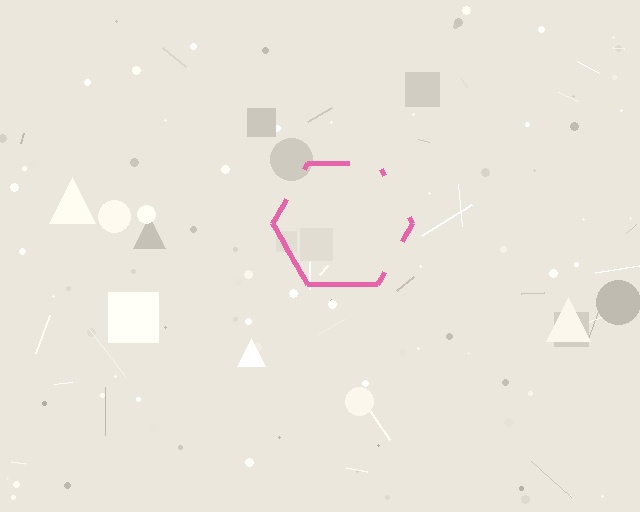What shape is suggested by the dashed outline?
The dashed outline suggests a hexagon.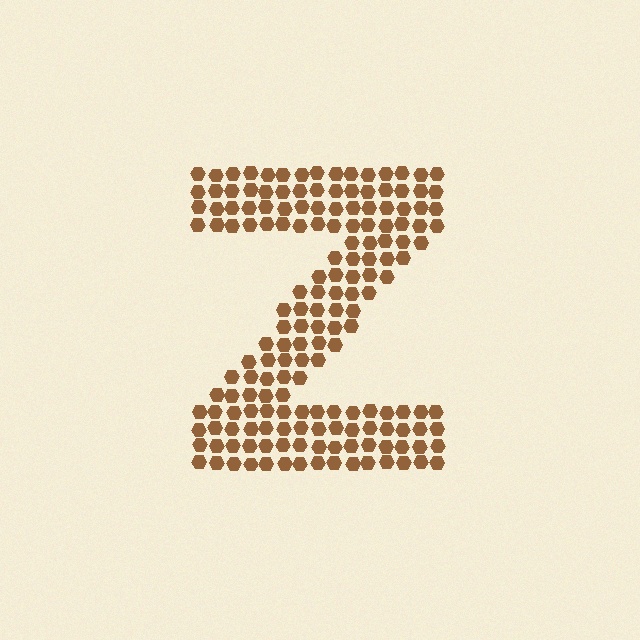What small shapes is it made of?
It is made of small hexagons.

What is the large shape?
The large shape is the letter Z.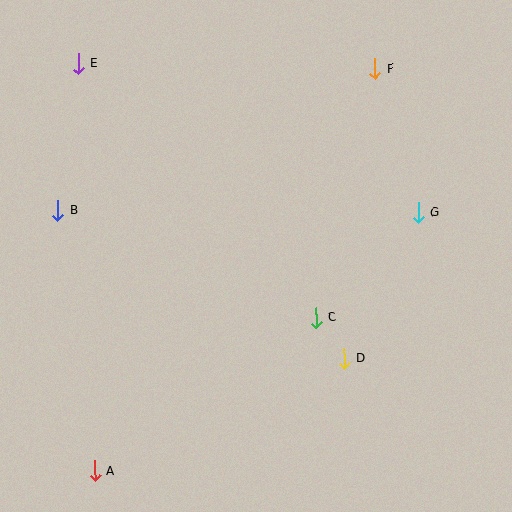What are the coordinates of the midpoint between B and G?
The midpoint between B and G is at (238, 211).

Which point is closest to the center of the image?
Point C at (316, 318) is closest to the center.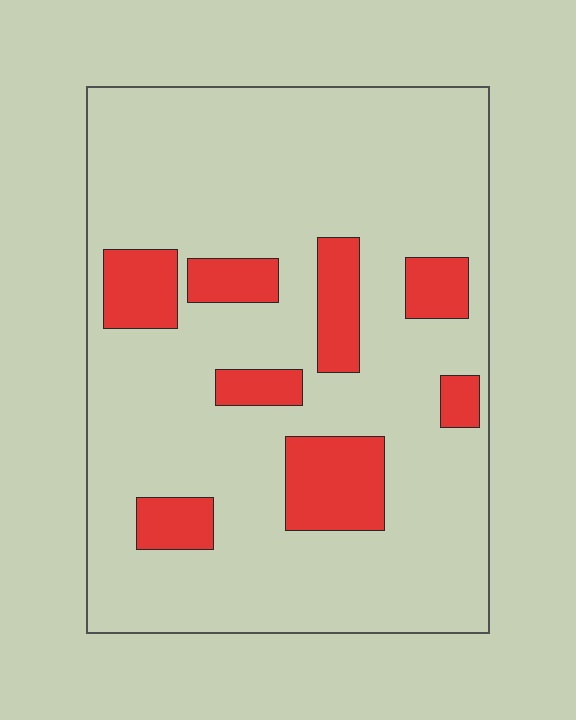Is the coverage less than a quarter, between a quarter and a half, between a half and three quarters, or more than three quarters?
Less than a quarter.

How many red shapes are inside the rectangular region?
8.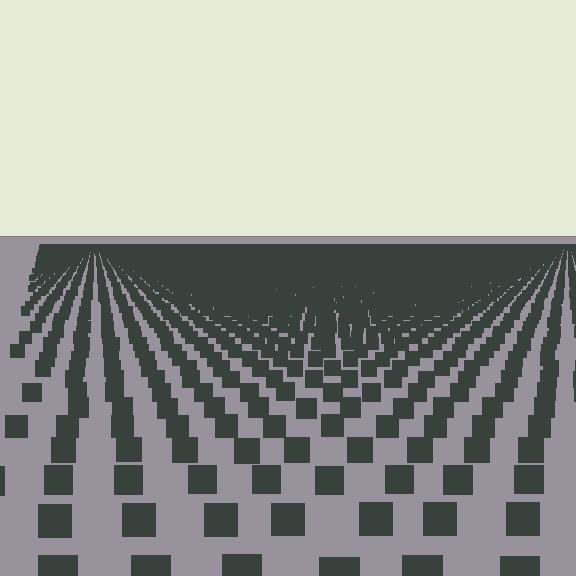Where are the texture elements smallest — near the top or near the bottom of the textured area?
Near the top.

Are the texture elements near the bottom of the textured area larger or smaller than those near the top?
Larger. Near the bottom, elements are closer to the viewer and appear at a bigger on-screen size.